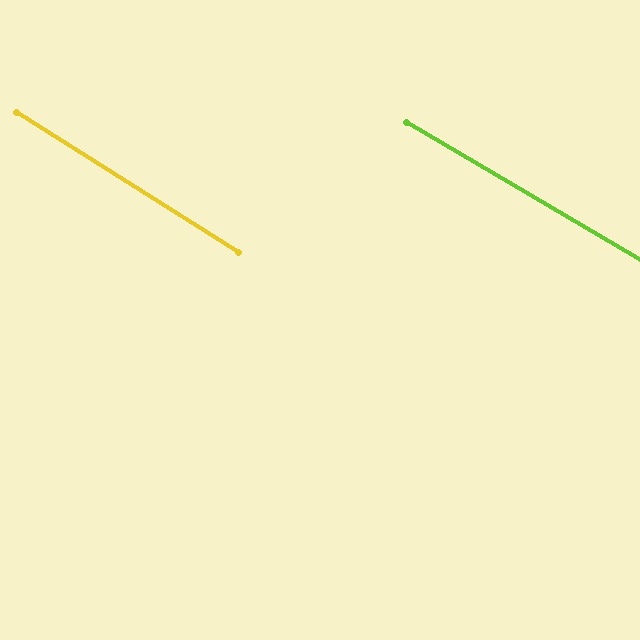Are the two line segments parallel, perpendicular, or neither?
Parallel — their directions differ by only 1.9°.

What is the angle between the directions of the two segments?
Approximately 2 degrees.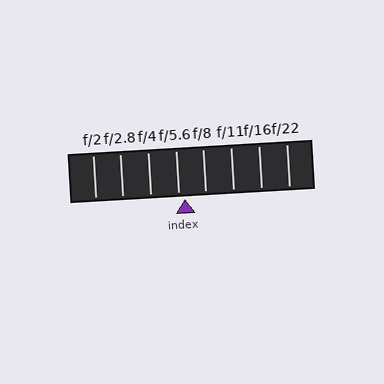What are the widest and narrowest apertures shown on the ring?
The widest aperture shown is f/2 and the narrowest is f/22.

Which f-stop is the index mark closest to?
The index mark is closest to f/5.6.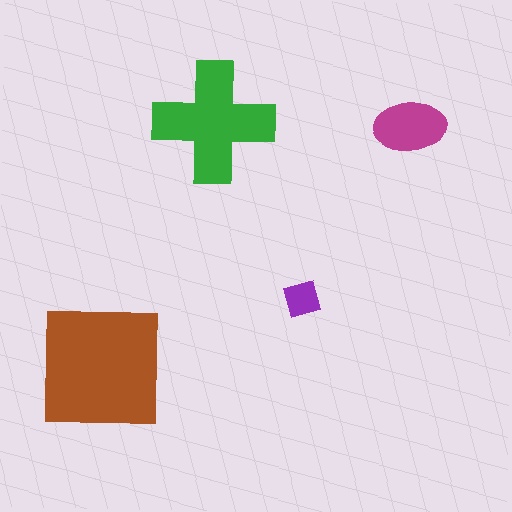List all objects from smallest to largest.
The purple diamond, the magenta ellipse, the green cross, the brown square.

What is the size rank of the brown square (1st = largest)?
1st.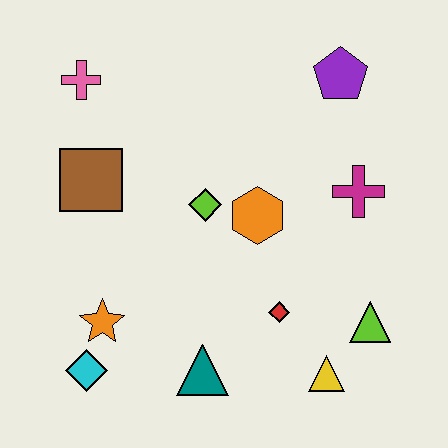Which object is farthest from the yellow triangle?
The pink cross is farthest from the yellow triangle.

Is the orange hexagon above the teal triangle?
Yes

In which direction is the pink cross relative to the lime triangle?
The pink cross is to the left of the lime triangle.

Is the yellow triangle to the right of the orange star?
Yes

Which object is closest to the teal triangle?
The red diamond is closest to the teal triangle.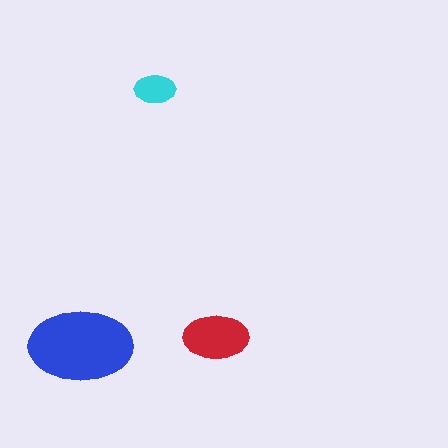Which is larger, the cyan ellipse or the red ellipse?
The red one.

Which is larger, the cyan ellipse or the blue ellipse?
The blue one.